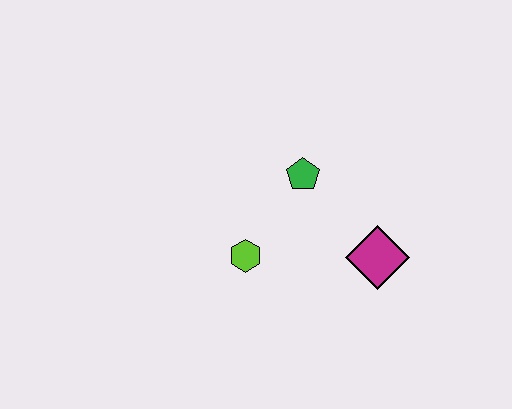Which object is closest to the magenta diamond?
The green pentagon is closest to the magenta diamond.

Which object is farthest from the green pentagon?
The magenta diamond is farthest from the green pentagon.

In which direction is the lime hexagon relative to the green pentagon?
The lime hexagon is below the green pentagon.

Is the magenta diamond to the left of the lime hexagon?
No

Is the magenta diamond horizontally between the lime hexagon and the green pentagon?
No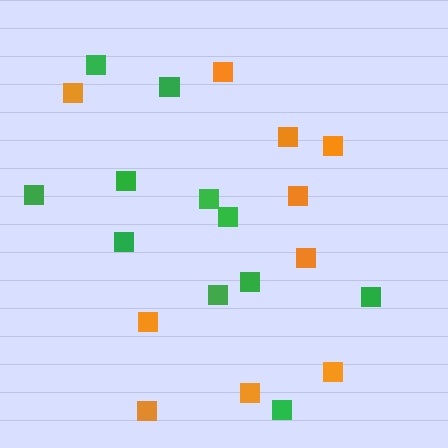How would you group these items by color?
There are 2 groups: one group of green squares (11) and one group of orange squares (10).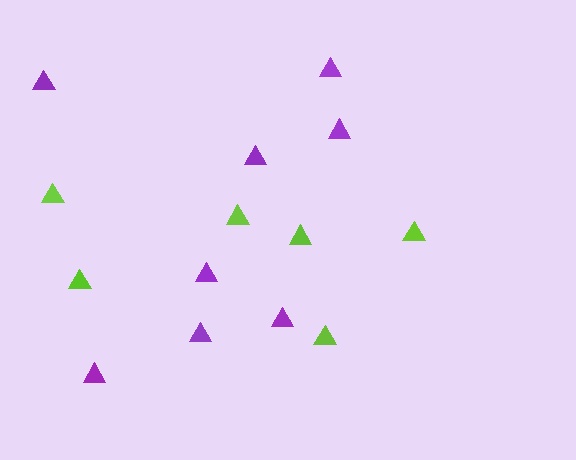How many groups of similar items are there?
There are 2 groups: one group of lime triangles (6) and one group of purple triangles (8).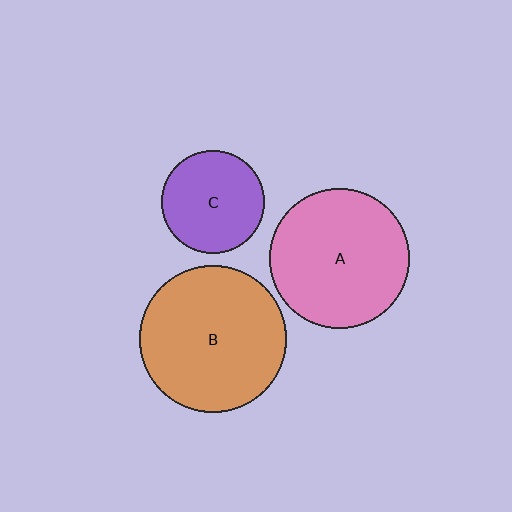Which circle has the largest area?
Circle B (orange).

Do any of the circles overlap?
No, none of the circles overlap.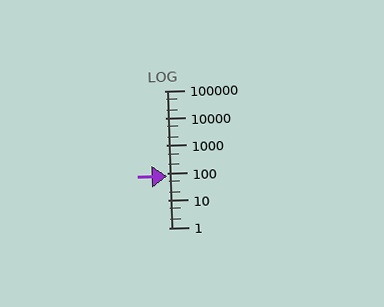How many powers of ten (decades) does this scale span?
The scale spans 5 decades, from 1 to 100000.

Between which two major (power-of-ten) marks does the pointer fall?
The pointer is between 10 and 100.